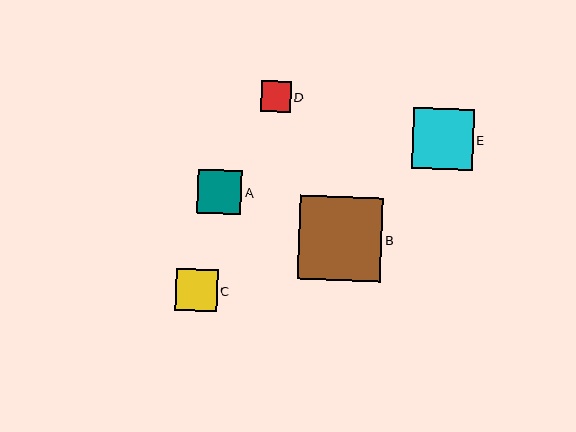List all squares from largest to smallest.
From largest to smallest: B, E, A, C, D.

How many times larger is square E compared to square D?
Square E is approximately 2.0 times the size of square D.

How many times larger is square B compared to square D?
Square B is approximately 2.8 times the size of square D.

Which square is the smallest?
Square D is the smallest with a size of approximately 30 pixels.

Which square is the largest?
Square B is the largest with a size of approximately 84 pixels.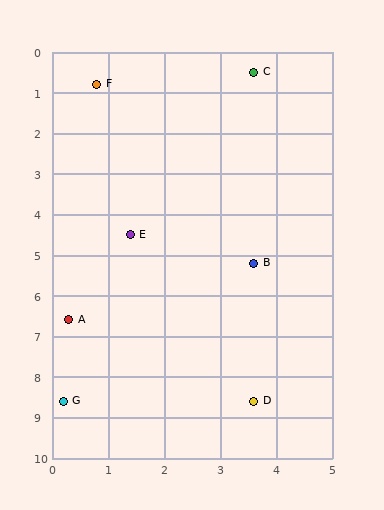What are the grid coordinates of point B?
Point B is at approximately (3.6, 5.2).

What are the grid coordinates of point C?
Point C is at approximately (3.6, 0.5).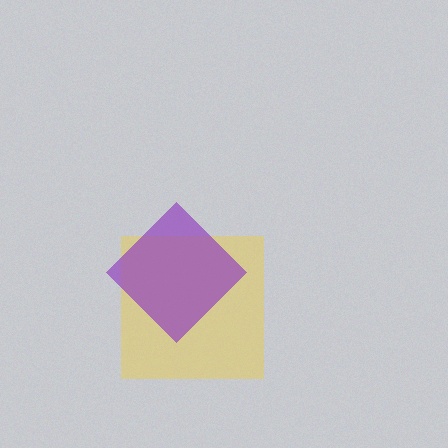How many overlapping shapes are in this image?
There are 2 overlapping shapes in the image.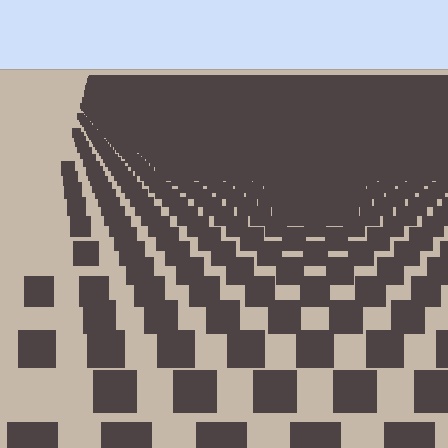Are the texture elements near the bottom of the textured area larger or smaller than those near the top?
Larger. Near the bottom, elements are closer to the viewer and appear at a bigger on-screen size.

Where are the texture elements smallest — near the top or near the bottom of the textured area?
Near the top.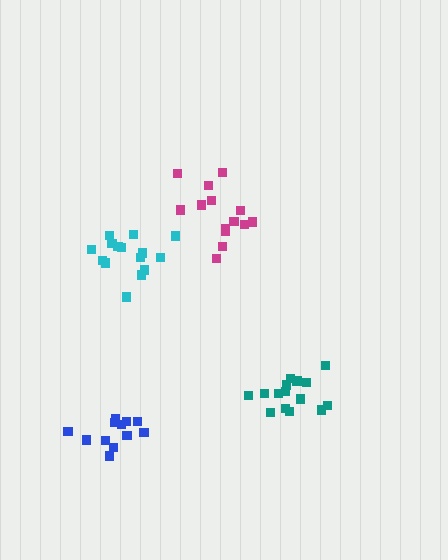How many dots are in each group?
Group 1: 14 dots, Group 2: 12 dots, Group 3: 15 dots, Group 4: 15 dots (56 total).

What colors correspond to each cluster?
The clusters are colored: magenta, blue, teal, cyan.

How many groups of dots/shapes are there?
There are 4 groups.